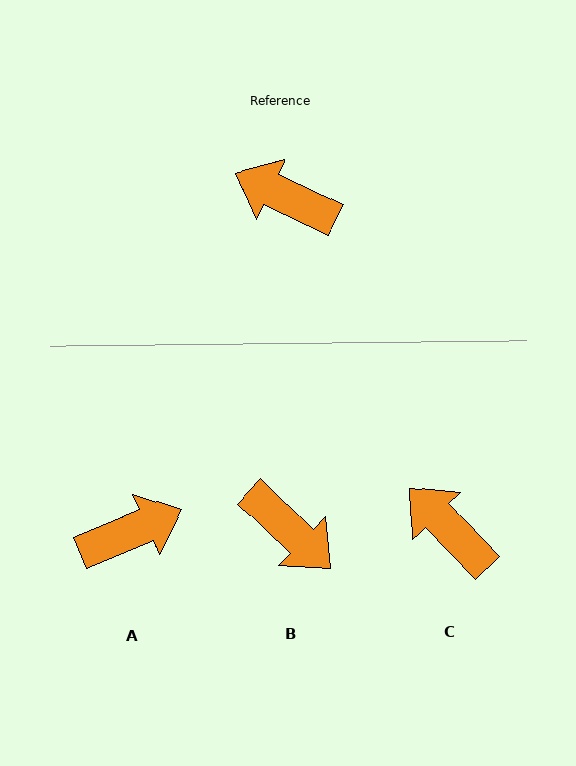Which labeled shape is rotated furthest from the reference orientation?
B, about 162 degrees away.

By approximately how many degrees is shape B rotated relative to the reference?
Approximately 162 degrees counter-clockwise.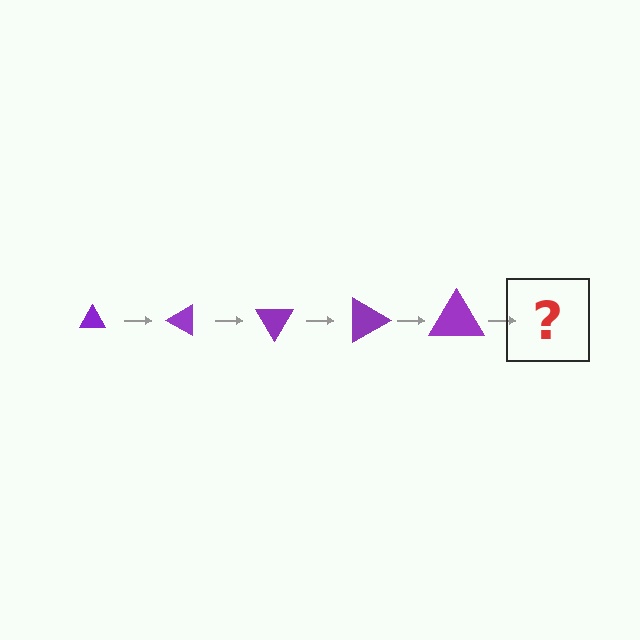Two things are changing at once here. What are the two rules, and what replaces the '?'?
The two rules are that the triangle grows larger each step and it rotates 30 degrees each step. The '?' should be a triangle, larger than the previous one and rotated 150 degrees from the start.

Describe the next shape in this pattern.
It should be a triangle, larger than the previous one and rotated 150 degrees from the start.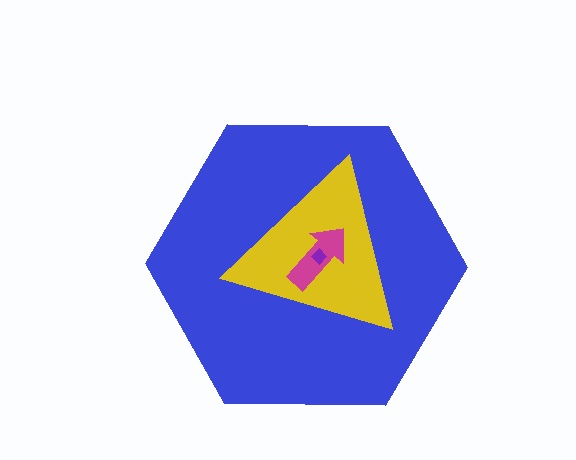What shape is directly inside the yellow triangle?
The magenta arrow.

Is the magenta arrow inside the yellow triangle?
Yes.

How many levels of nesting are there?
4.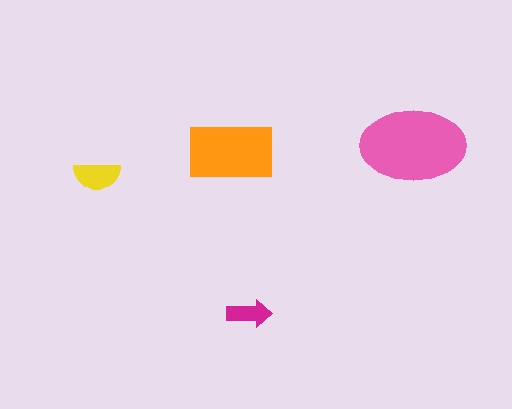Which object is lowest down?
The magenta arrow is bottommost.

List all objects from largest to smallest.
The pink ellipse, the orange rectangle, the yellow semicircle, the magenta arrow.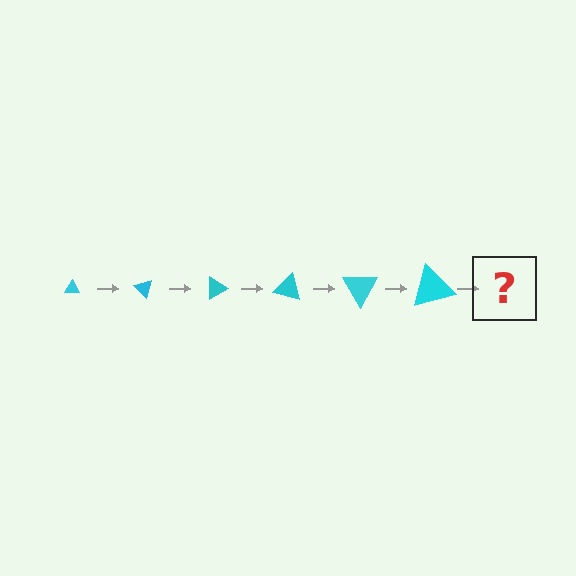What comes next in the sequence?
The next element should be a triangle, larger than the previous one and rotated 270 degrees from the start.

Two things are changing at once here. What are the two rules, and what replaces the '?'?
The two rules are that the triangle grows larger each step and it rotates 45 degrees each step. The '?' should be a triangle, larger than the previous one and rotated 270 degrees from the start.